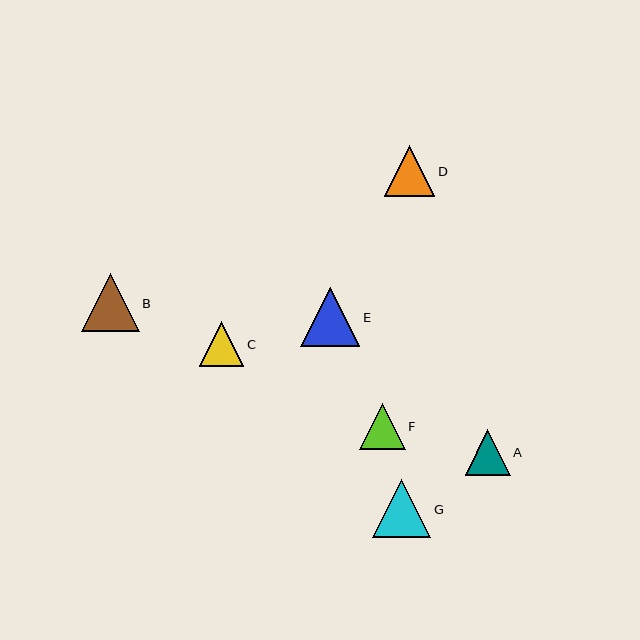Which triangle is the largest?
Triangle E is the largest with a size of approximately 59 pixels.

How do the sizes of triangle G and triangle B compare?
Triangle G and triangle B are approximately the same size.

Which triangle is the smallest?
Triangle C is the smallest with a size of approximately 45 pixels.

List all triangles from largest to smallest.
From largest to smallest: E, G, B, D, F, A, C.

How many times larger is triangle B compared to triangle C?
Triangle B is approximately 1.3 times the size of triangle C.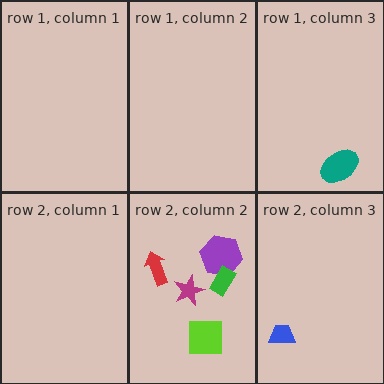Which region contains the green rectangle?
The row 2, column 2 region.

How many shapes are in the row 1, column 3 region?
1.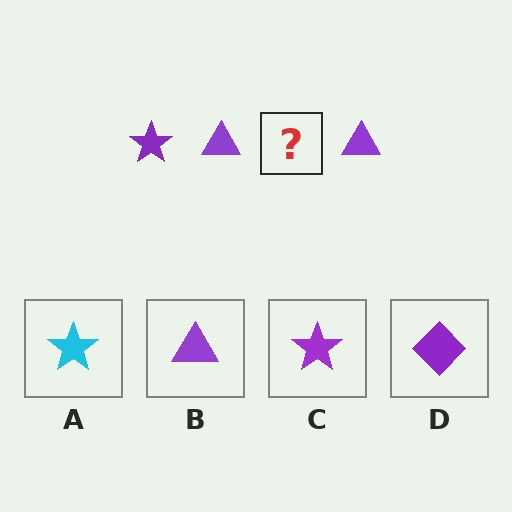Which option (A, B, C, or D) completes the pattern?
C.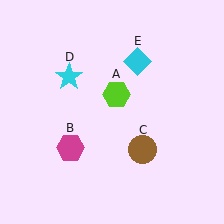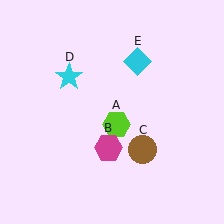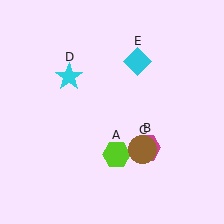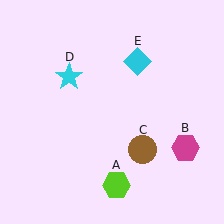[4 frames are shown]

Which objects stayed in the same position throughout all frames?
Brown circle (object C) and cyan star (object D) and cyan diamond (object E) remained stationary.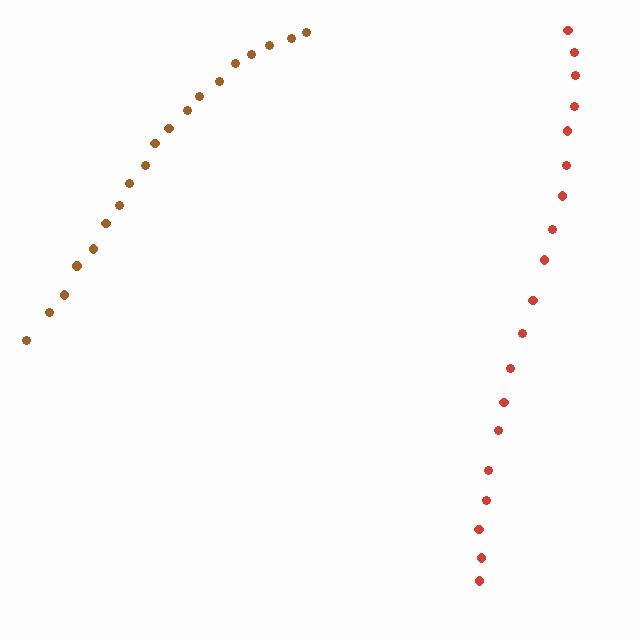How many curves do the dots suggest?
There are 2 distinct paths.